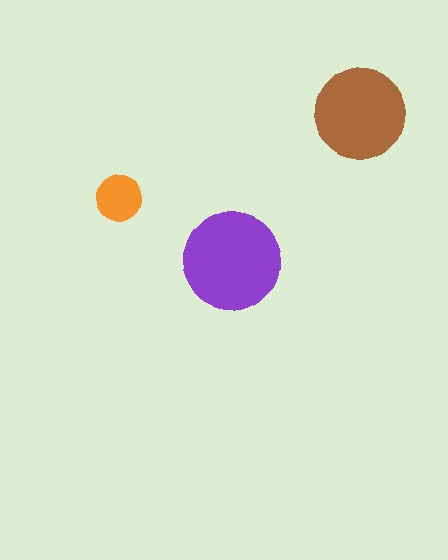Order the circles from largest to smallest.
the purple one, the brown one, the orange one.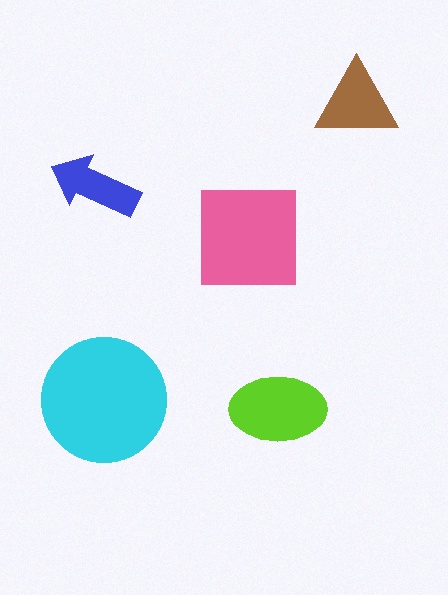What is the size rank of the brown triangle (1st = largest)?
4th.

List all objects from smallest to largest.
The blue arrow, the brown triangle, the lime ellipse, the pink square, the cyan circle.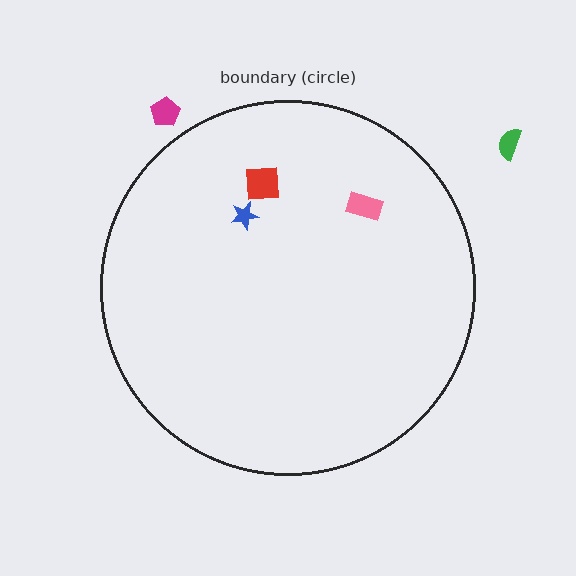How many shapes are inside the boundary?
3 inside, 2 outside.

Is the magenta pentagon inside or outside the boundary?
Outside.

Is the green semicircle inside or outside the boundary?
Outside.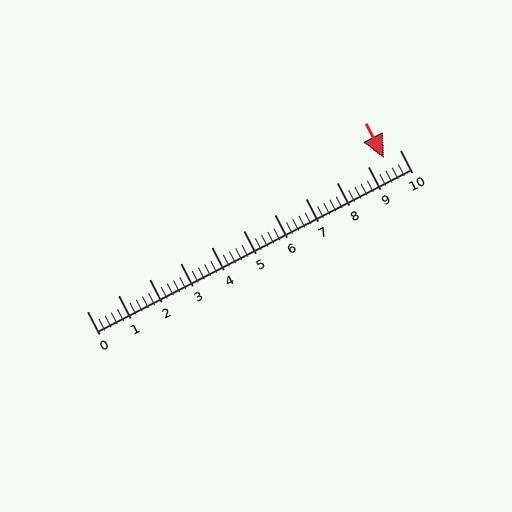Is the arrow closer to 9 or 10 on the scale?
The arrow is closer to 10.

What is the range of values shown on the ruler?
The ruler shows values from 0 to 10.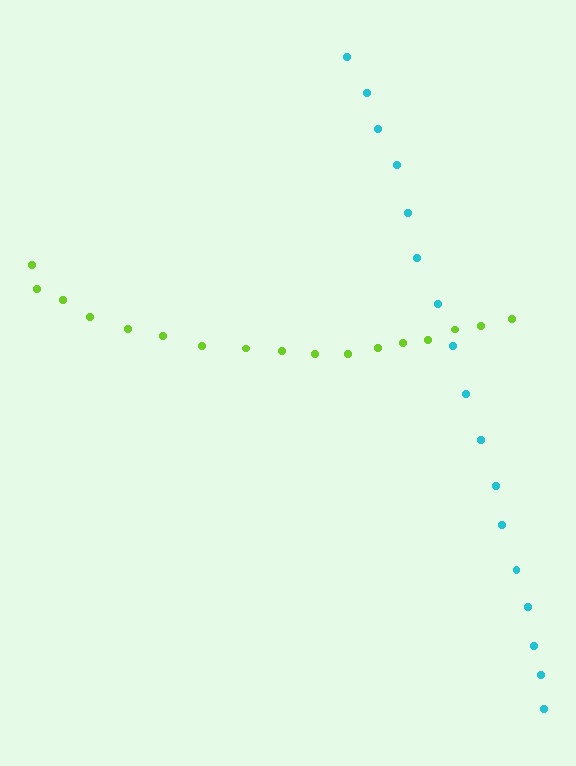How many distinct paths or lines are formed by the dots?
There are 2 distinct paths.